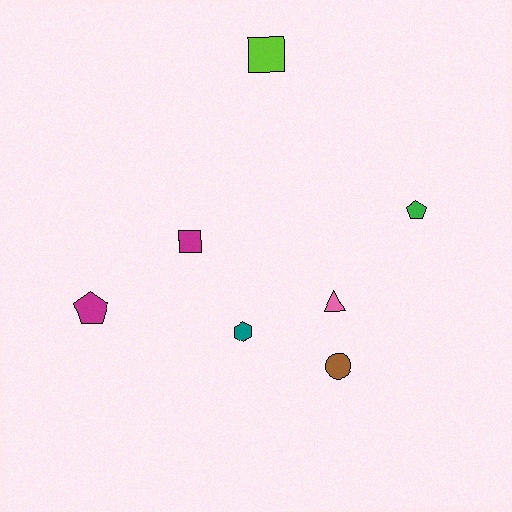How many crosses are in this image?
There are no crosses.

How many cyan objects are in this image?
There are no cyan objects.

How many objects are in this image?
There are 7 objects.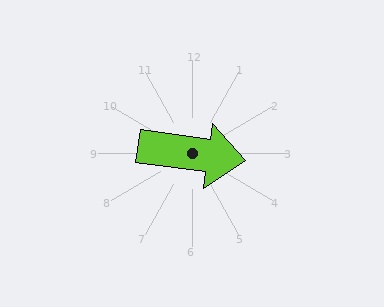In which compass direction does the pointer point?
East.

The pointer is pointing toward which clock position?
Roughly 3 o'clock.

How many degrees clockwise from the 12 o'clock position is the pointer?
Approximately 98 degrees.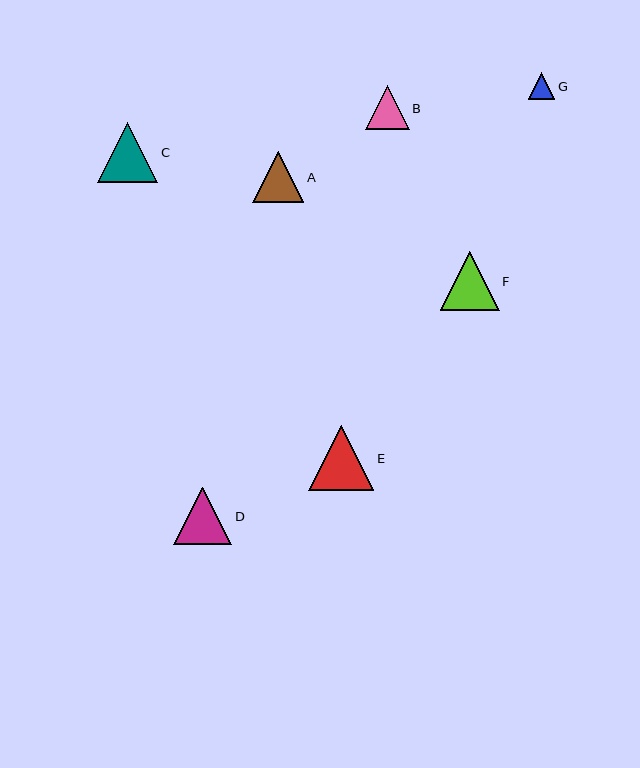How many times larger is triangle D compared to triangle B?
Triangle D is approximately 1.3 times the size of triangle B.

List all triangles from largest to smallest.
From largest to smallest: E, C, F, D, A, B, G.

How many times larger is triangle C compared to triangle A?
Triangle C is approximately 1.2 times the size of triangle A.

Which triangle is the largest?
Triangle E is the largest with a size of approximately 65 pixels.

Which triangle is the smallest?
Triangle G is the smallest with a size of approximately 26 pixels.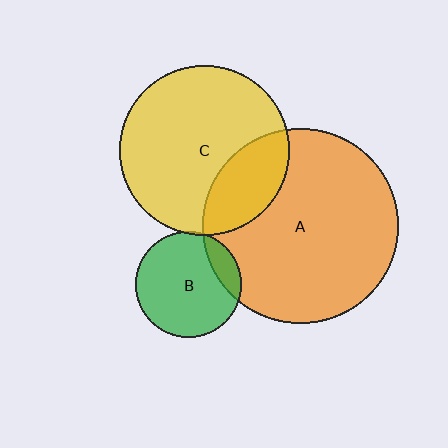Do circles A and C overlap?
Yes.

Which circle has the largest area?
Circle A (orange).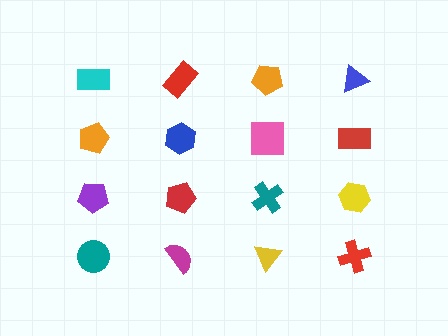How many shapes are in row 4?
4 shapes.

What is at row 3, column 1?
A purple pentagon.